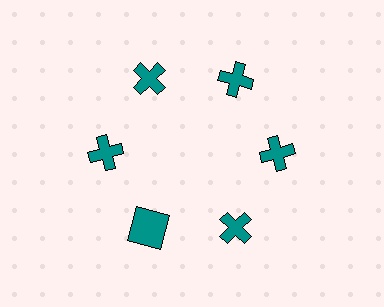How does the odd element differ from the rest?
It has a different shape: square instead of cross.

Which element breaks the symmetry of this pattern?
The teal square at roughly the 7 o'clock position breaks the symmetry. All other shapes are teal crosses.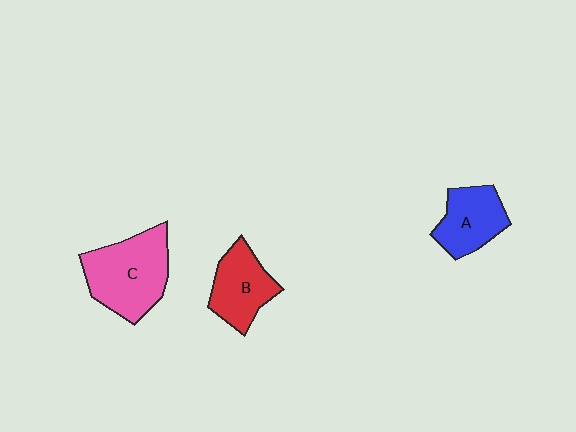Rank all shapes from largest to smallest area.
From largest to smallest: C (pink), B (red), A (blue).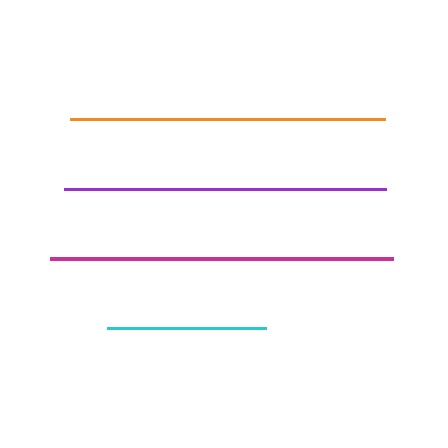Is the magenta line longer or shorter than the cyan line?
The magenta line is longer than the cyan line.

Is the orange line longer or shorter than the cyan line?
The orange line is longer than the cyan line.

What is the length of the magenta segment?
The magenta segment is approximately 343 pixels long.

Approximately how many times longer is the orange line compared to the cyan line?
The orange line is approximately 2.0 times the length of the cyan line.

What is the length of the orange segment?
The orange segment is approximately 315 pixels long.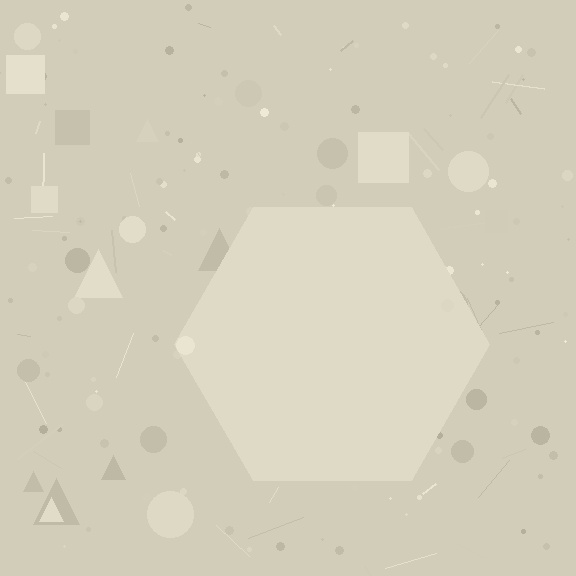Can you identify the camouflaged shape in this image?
The camouflaged shape is a hexagon.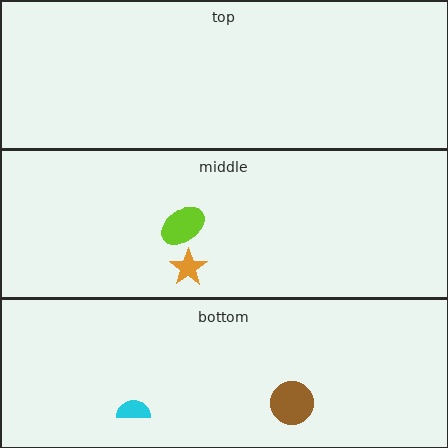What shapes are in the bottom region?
The brown circle, the cyan semicircle.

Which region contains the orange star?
The middle region.